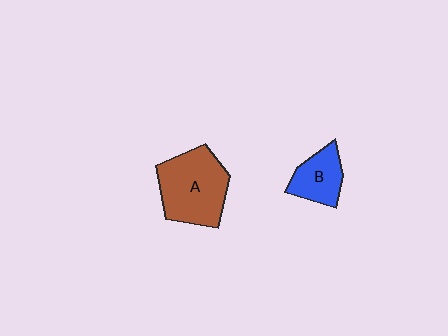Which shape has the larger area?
Shape A (brown).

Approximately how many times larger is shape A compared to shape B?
Approximately 1.9 times.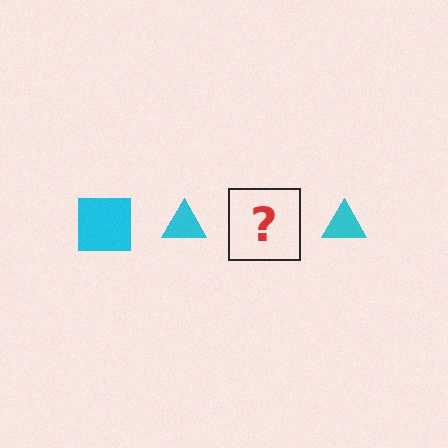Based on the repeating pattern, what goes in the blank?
The blank should be a cyan square.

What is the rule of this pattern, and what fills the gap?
The rule is that the pattern cycles through square, triangle shapes in cyan. The gap should be filled with a cyan square.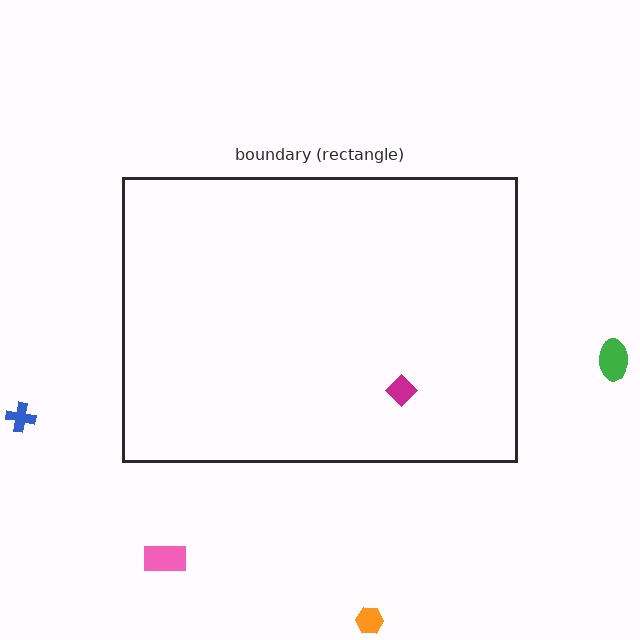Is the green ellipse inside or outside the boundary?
Outside.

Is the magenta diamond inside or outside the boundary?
Inside.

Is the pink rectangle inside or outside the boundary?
Outside.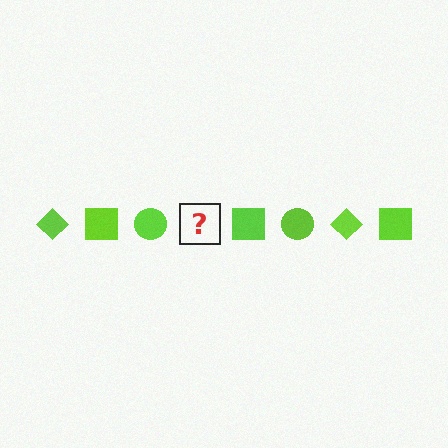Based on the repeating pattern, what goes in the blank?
The blank should be a lime diamond.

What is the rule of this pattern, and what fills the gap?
The rule is that the pattern cycles through diamond, square, circle shapes in lime. The gap should be filled with a lime diamond.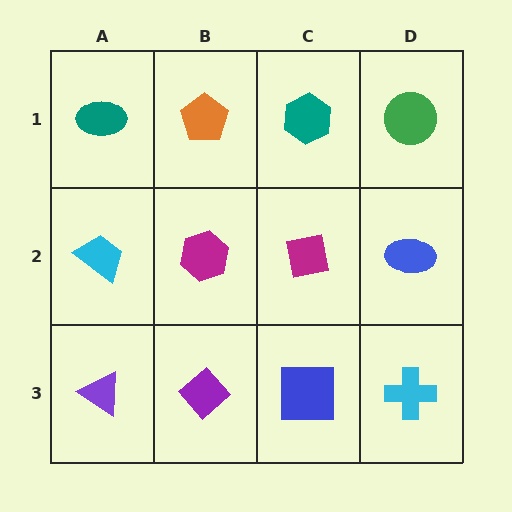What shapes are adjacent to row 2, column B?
An orange pentagon (row 1, column B), a purple diamond (row 3, column B), a cyan trapezoid (row 2, column A), a magenta square (row 2, column C).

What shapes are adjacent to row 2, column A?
A teal ellipse (row 1, column A), a purple triangle (row 3, column A), a magenta hexagon (row 2, column B).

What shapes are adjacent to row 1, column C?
A magenta square (row 2, column C), an orange pentagon (row 1, column B), a green circle (row 1, column D).